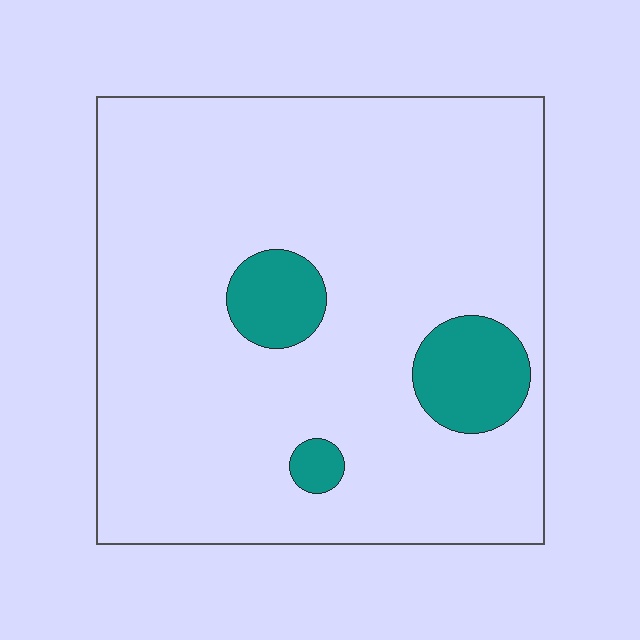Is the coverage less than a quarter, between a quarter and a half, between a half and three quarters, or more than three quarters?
Less than a quarter.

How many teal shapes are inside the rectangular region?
3.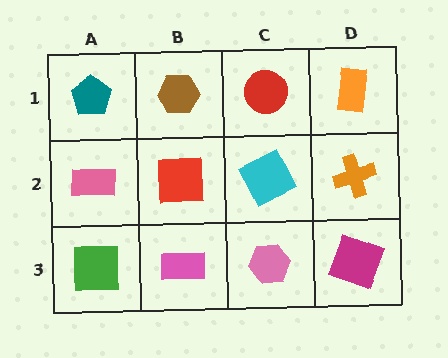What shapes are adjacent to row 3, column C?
A cyan square (row 2, column C), a pink rectangle (row 3, column B), a magenta square (row 3, column D).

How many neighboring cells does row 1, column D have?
2.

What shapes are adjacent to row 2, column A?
A teal pentagon (row 1, column A), a green square (row 3, column A), a red square (row 2, column B).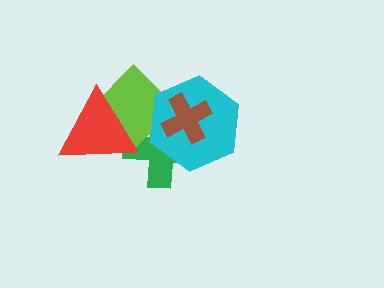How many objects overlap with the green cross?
4 objects overlap with the green cross.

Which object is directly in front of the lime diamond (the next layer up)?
The cyan hexagon is directly in front of the lime diamond.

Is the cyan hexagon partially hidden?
Yes, it is partially covered by another shape.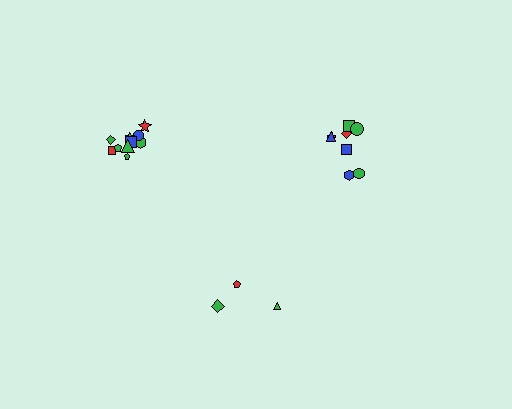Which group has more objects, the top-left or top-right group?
The top-left group.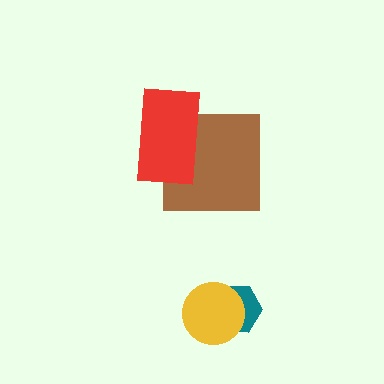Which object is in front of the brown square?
The red rectangle is in front of the brown square.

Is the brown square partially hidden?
Yes, it is partially covered by another shape.